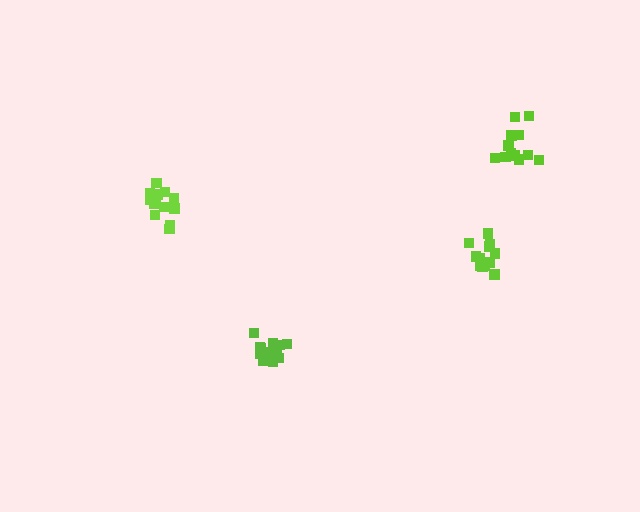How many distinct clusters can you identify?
There are 4 distinct clusters.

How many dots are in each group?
Group 1: 13 dots, Group 2: 14 dots, Group 3: 12 dots, Group 4: 13 dots (52 total).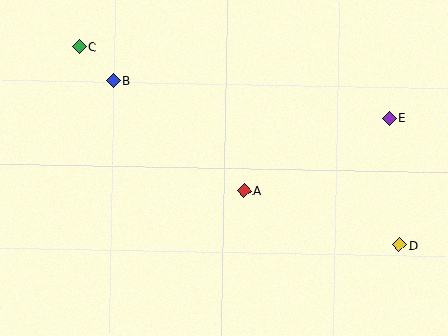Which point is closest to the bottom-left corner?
Point B is closest to the bottom-left corner.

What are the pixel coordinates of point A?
Point A is at (244, 191).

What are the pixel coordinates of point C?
Point C is at (79, 47).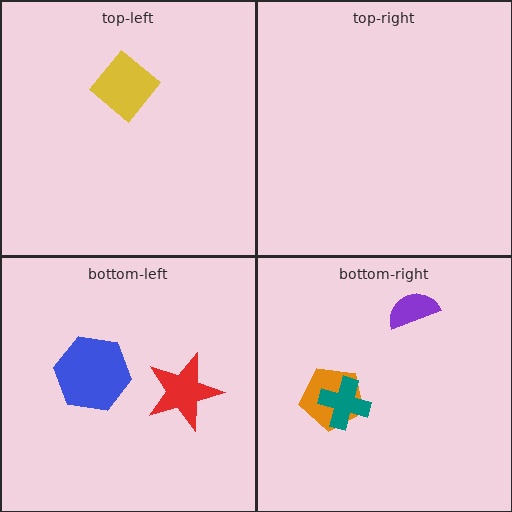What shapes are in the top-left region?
The yellow diamond.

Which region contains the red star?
The bottom-left region.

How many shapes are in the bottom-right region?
3.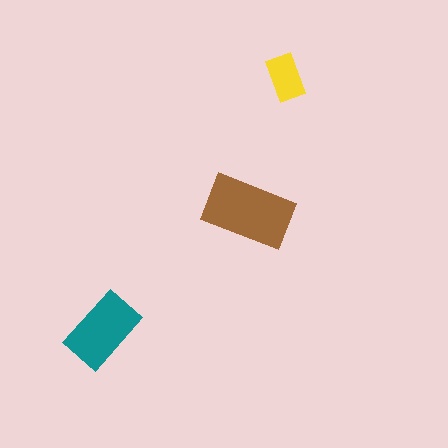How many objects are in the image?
There are 3 objects in the image.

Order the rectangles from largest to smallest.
the brown one, the teal one, the yellow one.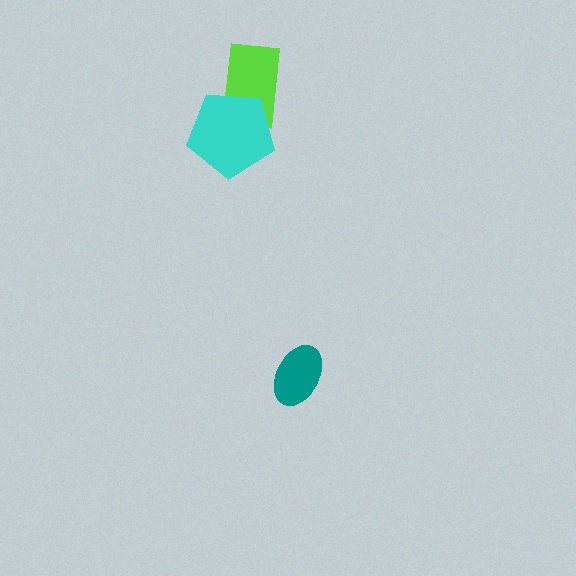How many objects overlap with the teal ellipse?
0 objects overlap with the teal ellipse.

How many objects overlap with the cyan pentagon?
1 object overlaps with the cyan pentagon.